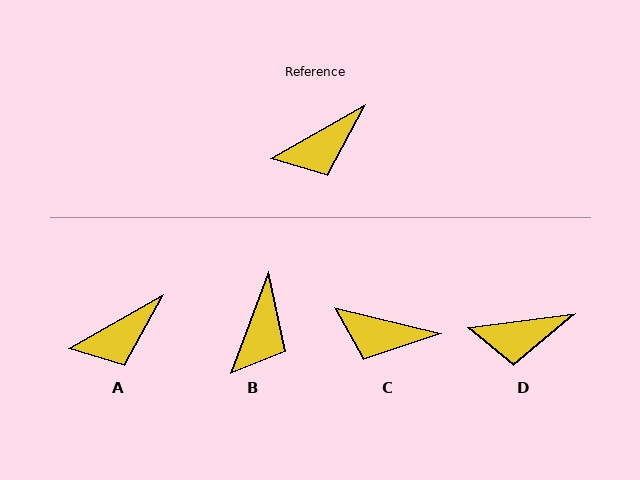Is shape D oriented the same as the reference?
No, it is off by about 22 degrees.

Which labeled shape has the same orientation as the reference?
A.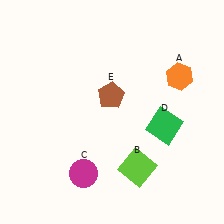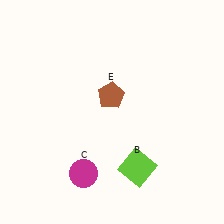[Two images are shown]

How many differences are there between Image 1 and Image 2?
There are 2 differences between the two images.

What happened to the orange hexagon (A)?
The orange hexagon (A) was removed in Image 2. It was in the top-right area of Image 1.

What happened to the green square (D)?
The green square (D) was removed in Image 2. It was in the bottom-right area of Image 1.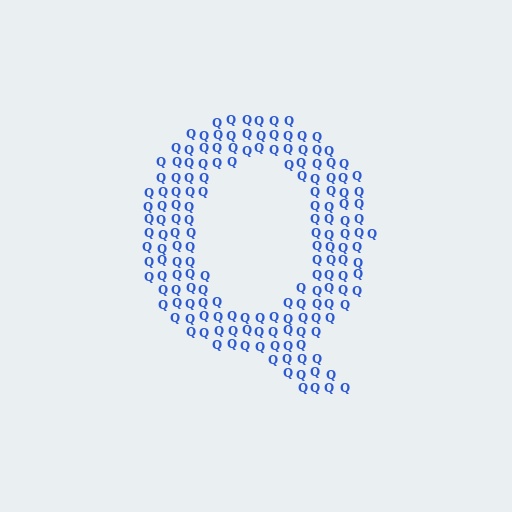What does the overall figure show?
The overall figure shows the letter Q.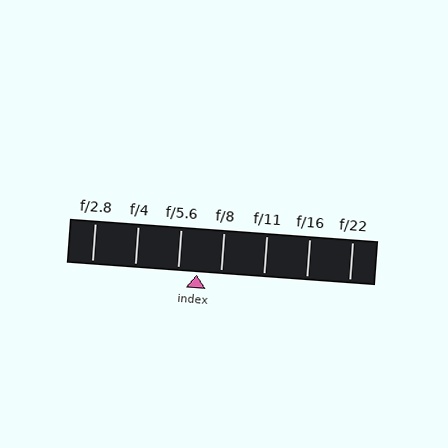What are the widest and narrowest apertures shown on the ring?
The widest aperture shown is f/2.8 and the narrowest is f/22.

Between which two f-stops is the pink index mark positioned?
The index mark is between f/5.6 and f/8.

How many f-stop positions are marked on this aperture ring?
There are 7 f-stop positions marked.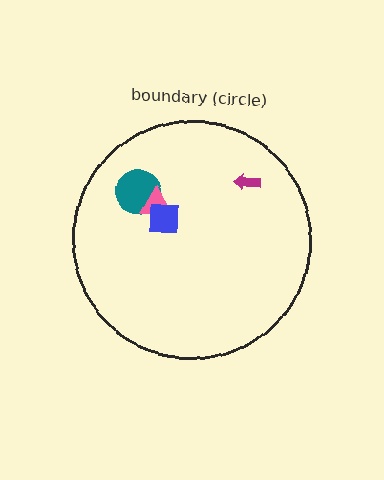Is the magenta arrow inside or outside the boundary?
Inside.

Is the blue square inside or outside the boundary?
Inside.